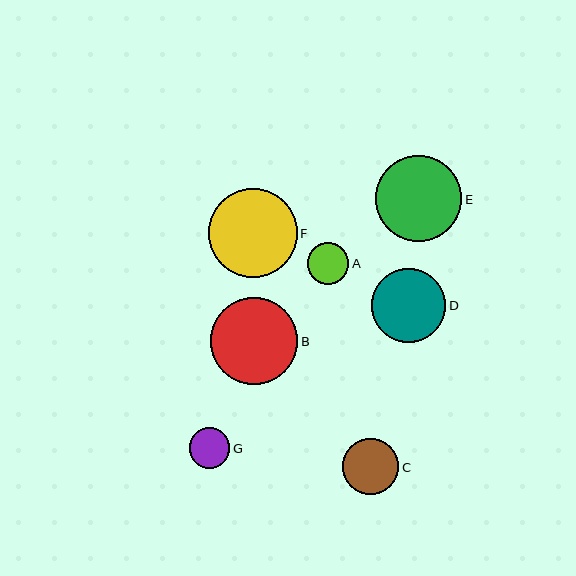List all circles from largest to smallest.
From largest to smallest: F, B, E, D, C, A, G.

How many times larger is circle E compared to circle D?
Circle E is approximately 1.2 times the size of circle D.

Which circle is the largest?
Circle F is the largest with a size of approximately 89 pixels.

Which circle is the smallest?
Circle G is the smallest with a size of approximately 41 pixels.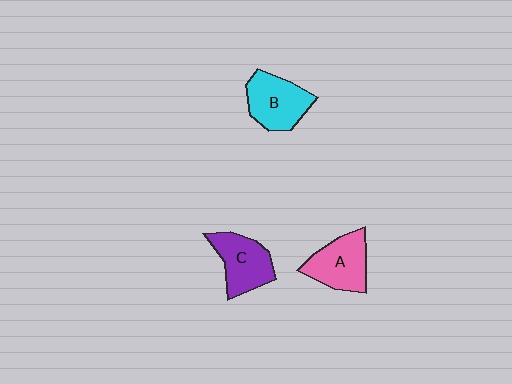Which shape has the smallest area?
Shape C (purple).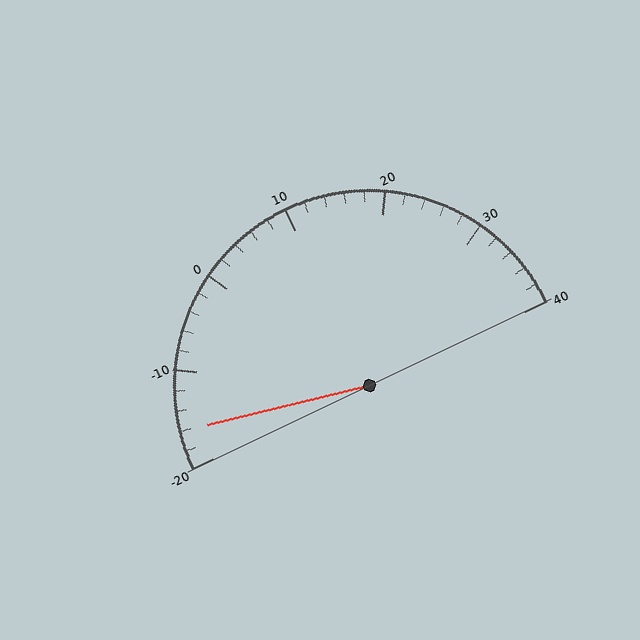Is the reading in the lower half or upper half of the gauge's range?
The reading is in the lower half of the range (-20 to 40).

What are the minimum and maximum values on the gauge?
The gauge ranges from -20 to 40.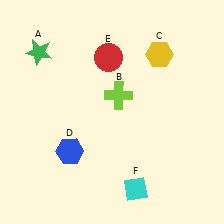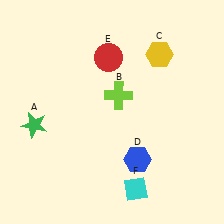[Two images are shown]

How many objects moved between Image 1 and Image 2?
2 objects moved between the two images.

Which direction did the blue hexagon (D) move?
The blue hexagon (D) moved right.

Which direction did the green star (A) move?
The green star (A) moved down.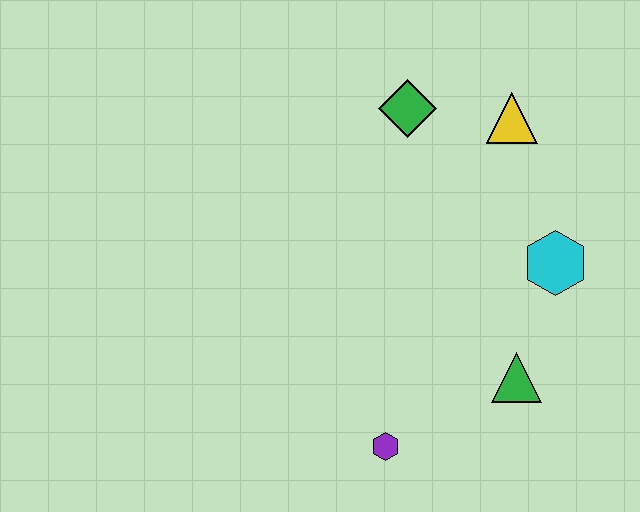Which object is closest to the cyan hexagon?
The green triangle is closest to the cyan hexagon.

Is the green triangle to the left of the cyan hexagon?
Yes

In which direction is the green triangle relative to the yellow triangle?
The green triangle is below the yellow triangle.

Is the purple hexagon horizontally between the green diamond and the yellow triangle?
No